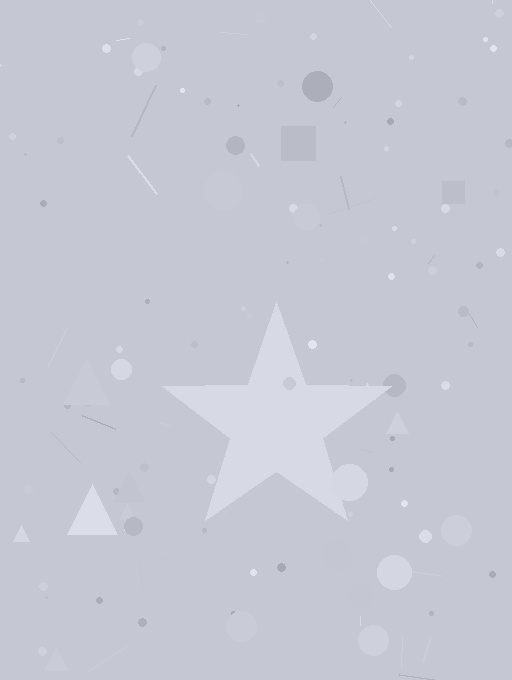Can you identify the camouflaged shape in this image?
The camouflaged shape is a star.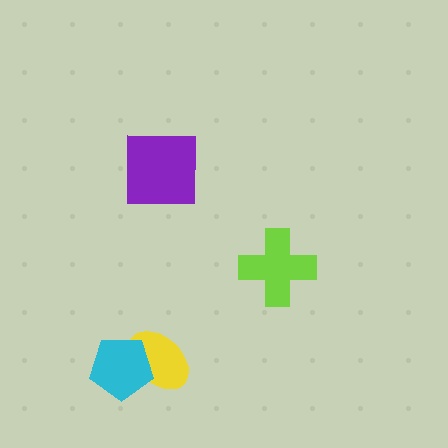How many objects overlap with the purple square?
0 objects overlap with the purple square.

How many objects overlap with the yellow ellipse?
1 object overlaps with the yellow ellipse.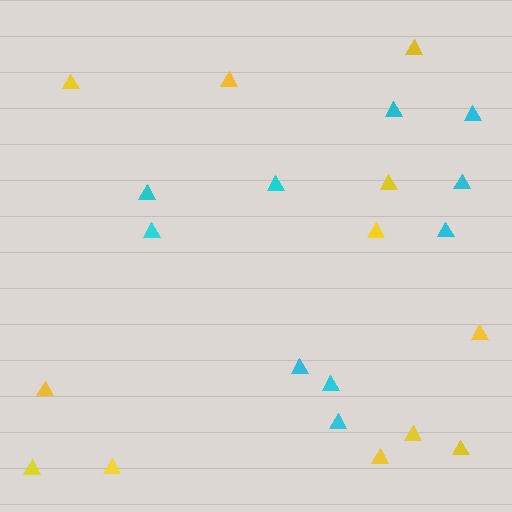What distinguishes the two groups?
There are 2 groups: one group of yellow triangles (12) and one group of cyan triangles (10).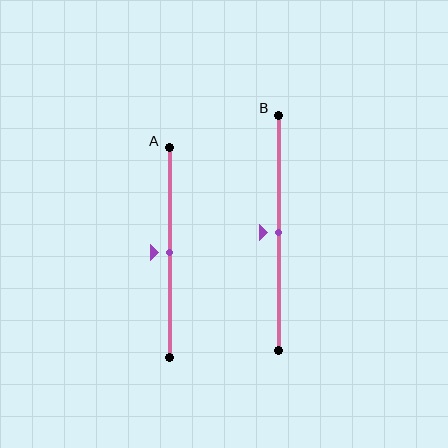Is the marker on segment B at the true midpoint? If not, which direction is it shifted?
Yes, the marker on segment B is at the true midpoint.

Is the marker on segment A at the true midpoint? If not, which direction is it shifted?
Yes, the marker on segment A is at the true midpoint.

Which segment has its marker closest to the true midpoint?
Segment A has its marker closest to the true midpoint.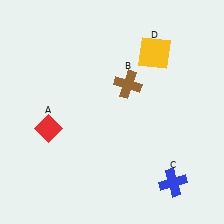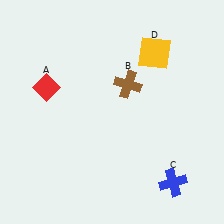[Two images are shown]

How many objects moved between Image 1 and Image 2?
1 object moved between the two images.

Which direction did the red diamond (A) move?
The red diamond (A) moved up.